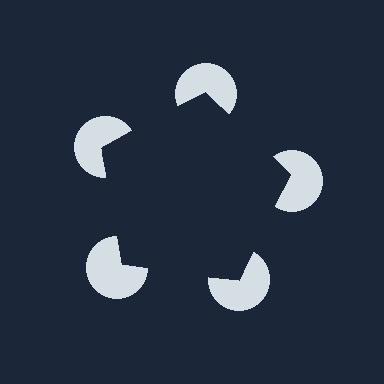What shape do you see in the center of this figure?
An illusory pentagon — its edges are inferred from the aligned wedge cuts in the pac-man discs, not physically drawn.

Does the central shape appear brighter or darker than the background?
It typically appears slightly darker than the background, even though no actual brightness change is drawn.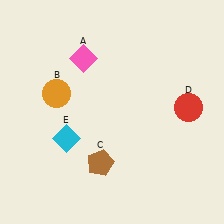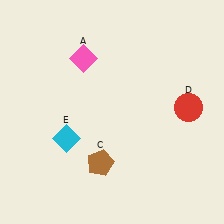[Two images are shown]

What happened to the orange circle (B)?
The orange circle (B) was removed in Image 2. It was in the top-left area of Image 1.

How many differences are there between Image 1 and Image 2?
There is 1 difference between the two images.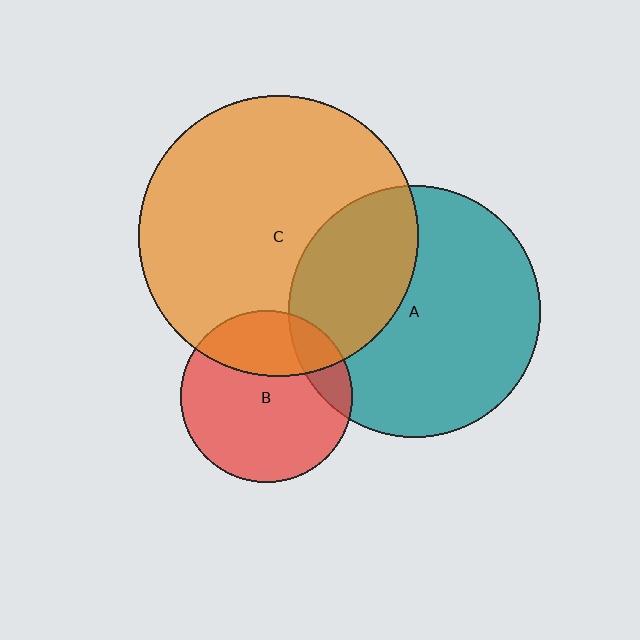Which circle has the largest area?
Circle C (orange).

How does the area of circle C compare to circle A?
Approximately 1.2 times.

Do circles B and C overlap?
Yes.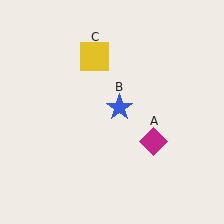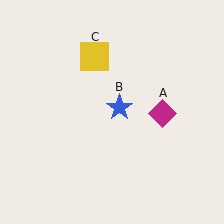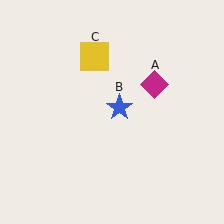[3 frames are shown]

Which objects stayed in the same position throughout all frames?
Blue star (object B) and yellow square (object C) remained stationary.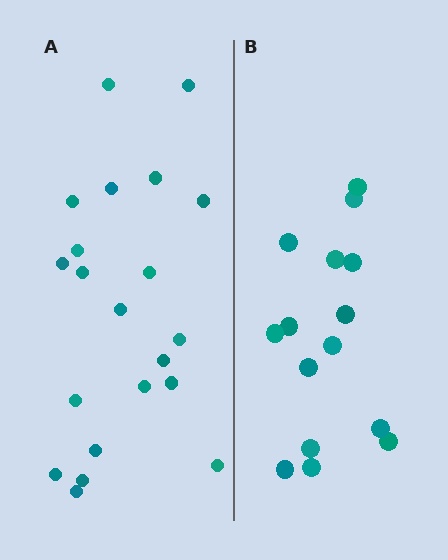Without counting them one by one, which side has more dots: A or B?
Region A (the left region) has more dots.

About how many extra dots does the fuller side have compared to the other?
Region A has about 6 more dots than region B.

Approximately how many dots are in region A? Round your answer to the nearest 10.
About 20 dots. (The exact count is 21, which rounds to 20.)